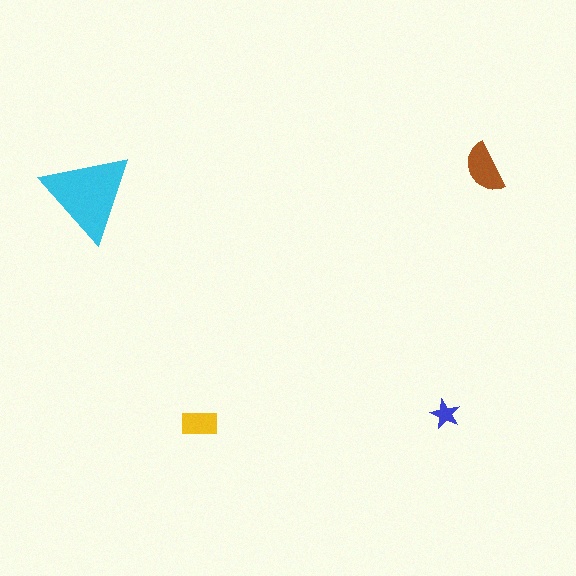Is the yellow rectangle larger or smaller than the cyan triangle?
Smaller.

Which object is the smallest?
The blue star.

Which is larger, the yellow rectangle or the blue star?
The yellow rectangle.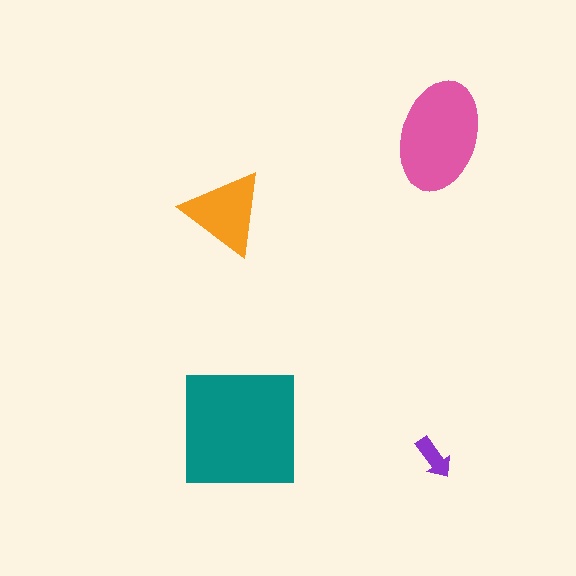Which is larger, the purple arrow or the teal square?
The teal square.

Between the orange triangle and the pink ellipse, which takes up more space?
The pink ellipse.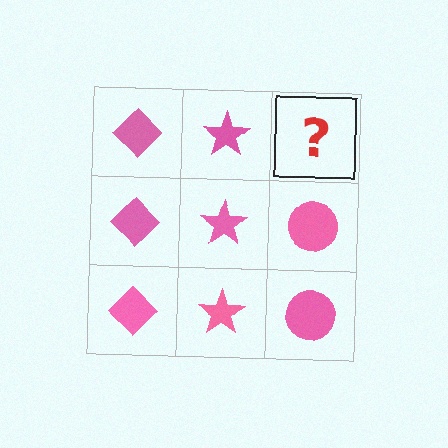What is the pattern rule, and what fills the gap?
The rule is that each column has a consistent shape. The gap should be filled with a pink circle.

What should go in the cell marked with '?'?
The missing cell should contain a pink circle.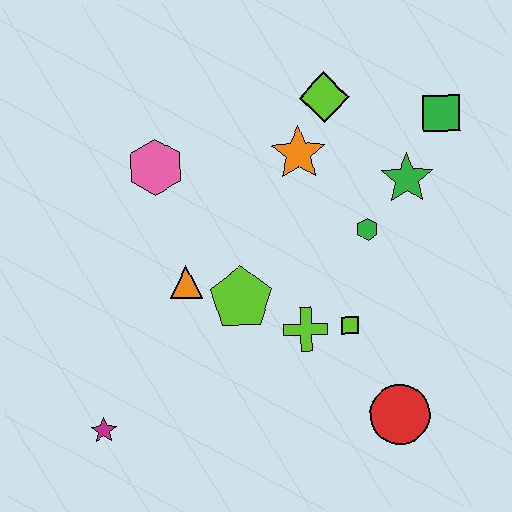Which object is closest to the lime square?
The lime cross is closest to the lime square.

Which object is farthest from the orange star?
The magenta star is farthest from the orange star.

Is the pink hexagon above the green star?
Yes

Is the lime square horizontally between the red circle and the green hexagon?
No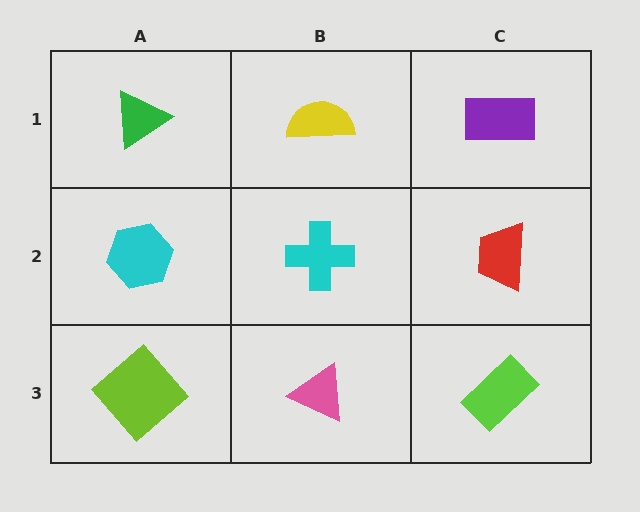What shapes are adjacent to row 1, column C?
A red trapezoid (row 2, column C), a yellow semicircle (row 1, column B).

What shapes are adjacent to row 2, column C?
A purple rectangle (row 1, column C), a lime rectangle (row 3, column C), a cyan cross (row 2, column B).